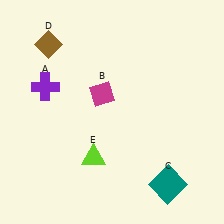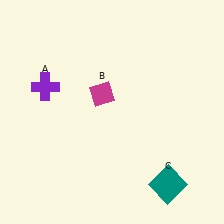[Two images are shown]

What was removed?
The lime triangle (E), the brown diamond (D) were removed in Image 2.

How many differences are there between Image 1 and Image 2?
There are 2 differences between the two images.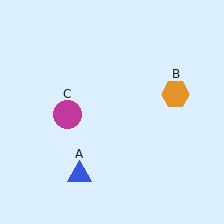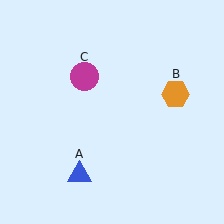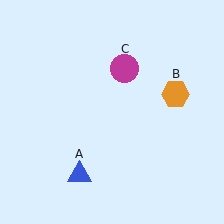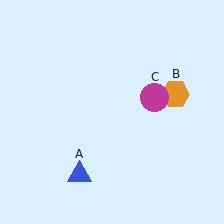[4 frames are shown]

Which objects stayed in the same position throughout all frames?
Blue triangle (object A) and orange hexagon (object B) remained stationary.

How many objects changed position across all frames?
1 object changed position: magenta circle (object C).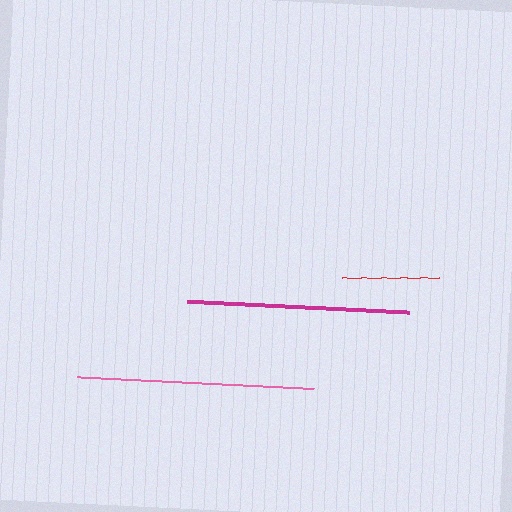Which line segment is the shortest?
The red line is the shortest at approximately 97 pixels.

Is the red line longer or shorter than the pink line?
The pink line is longer than the red line.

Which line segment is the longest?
The pink line is the longest at approximately 237 pixels.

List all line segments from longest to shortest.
From longest to shortest: pink, magenta, red.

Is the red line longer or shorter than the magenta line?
The magenta line is longer than the red line.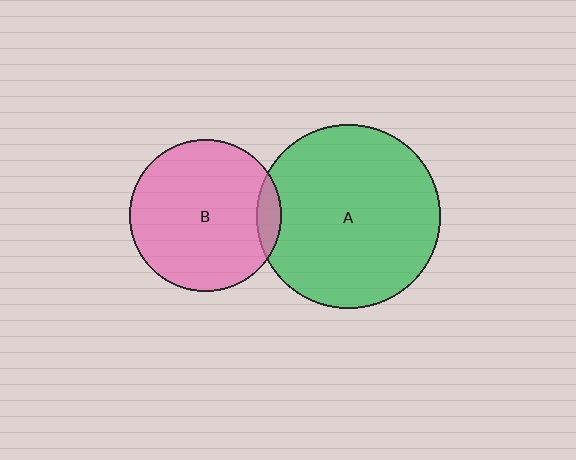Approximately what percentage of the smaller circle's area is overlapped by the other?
Approximately 10%.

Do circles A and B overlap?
Yes.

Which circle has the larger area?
Circle A (green).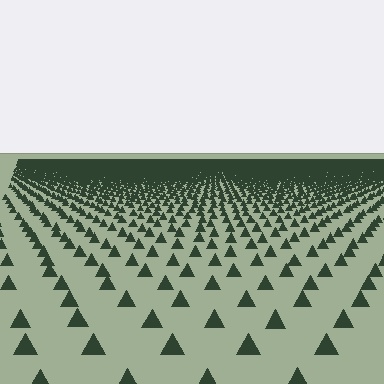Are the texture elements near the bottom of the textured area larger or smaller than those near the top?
Larger. Near the bottom, elements are closer to the viewer and appear at a bigger on-screen size.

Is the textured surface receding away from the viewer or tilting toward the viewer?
The surface is receding away from the viewer. Texture elements get smaller and denser toward the top.